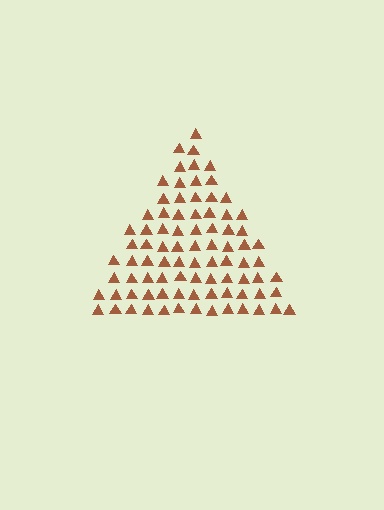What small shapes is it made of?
It is made of small triangles.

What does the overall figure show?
The overall figure shows a triangle.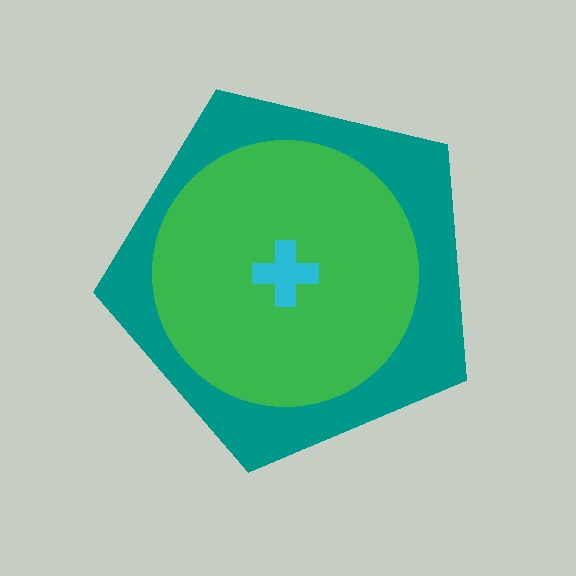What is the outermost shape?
The teal pentagon.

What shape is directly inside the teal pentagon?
The green circle.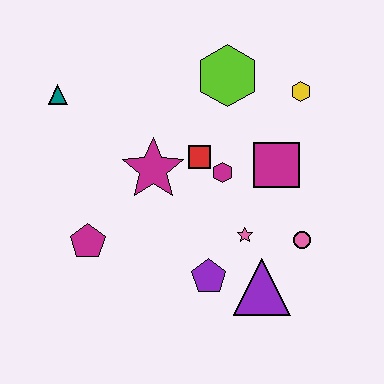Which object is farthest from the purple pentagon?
The teal triangle is farthest from the purple pentagon.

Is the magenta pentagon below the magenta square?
Yes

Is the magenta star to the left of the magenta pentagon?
No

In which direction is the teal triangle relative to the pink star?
The teal triangle is to the left of the pink star.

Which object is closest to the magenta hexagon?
The red square is closest to the magenta hexagon.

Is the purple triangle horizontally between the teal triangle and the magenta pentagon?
No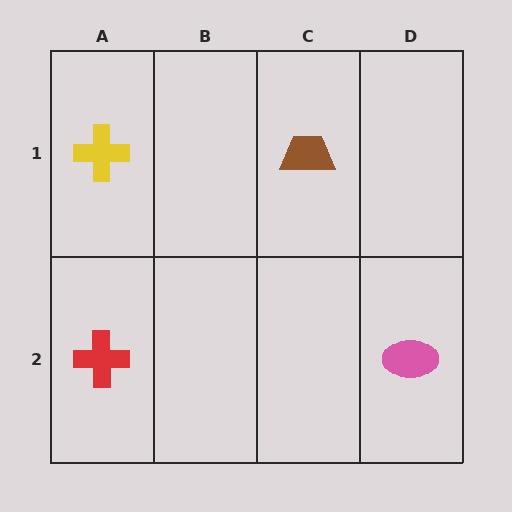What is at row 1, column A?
A yellow cross.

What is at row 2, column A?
A red cross.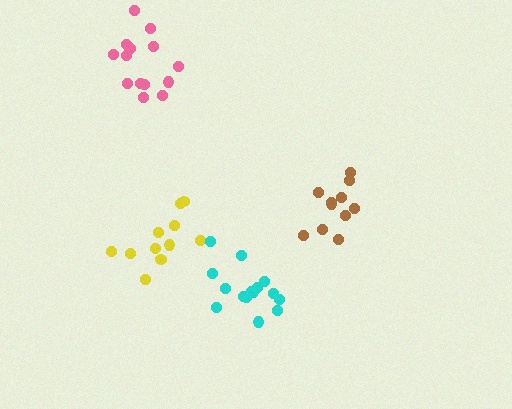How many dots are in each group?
Group 1: 11 dots, Group 2: 11 dots, Group 3: 14 dots, Group 4: 15 dots (51 total).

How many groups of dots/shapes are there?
There are 4 groups.